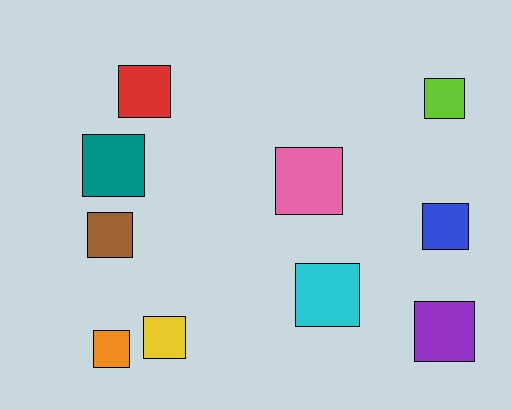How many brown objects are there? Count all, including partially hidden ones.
There is 1 brown object.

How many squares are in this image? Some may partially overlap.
There are 10 squares.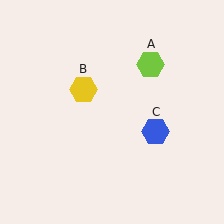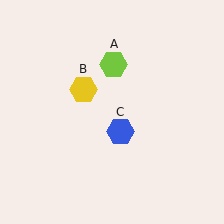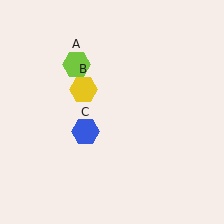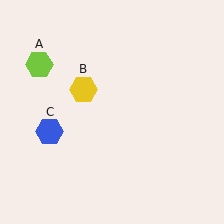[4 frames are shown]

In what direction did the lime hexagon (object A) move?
The lime hexagon (object A) moved left.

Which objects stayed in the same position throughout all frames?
Yellow hexagon (object B) remained stationary.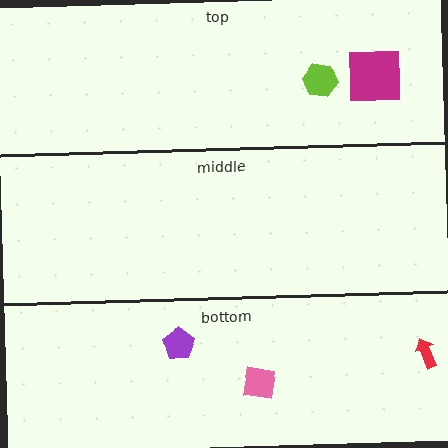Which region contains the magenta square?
The top region.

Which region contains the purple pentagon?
The bottom region.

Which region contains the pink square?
The bottom region.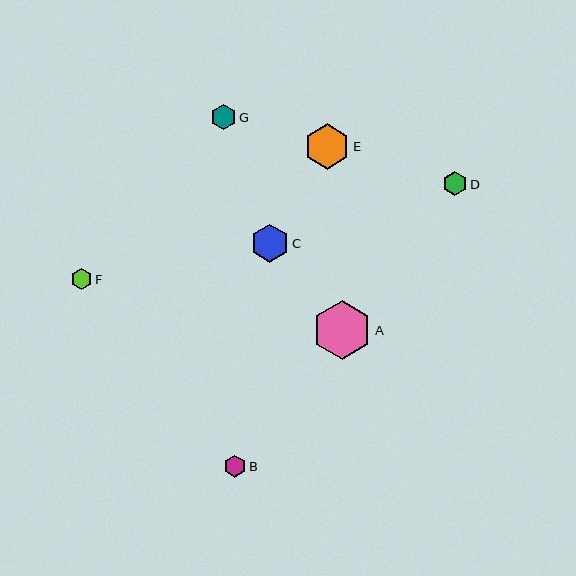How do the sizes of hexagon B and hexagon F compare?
Hexagon B and hexagon F are approximately the same size.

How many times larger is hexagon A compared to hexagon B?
Hexagon A is approximately 2.7 times the size of hexagon B.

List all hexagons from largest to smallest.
From largest to smallest: A, E, C, G, D, B, F.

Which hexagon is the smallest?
Hexagon F is the smallest with a size of approximately 21 pixels.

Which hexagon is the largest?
Hexagon A is the largest with a size of approximately 59 pixels.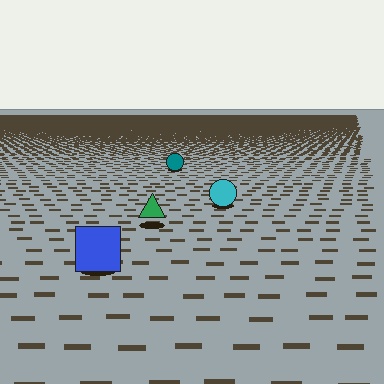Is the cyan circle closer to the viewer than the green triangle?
No. The green triangle is closer — you can tell from the texture gradient: the ground texture is coarser near it.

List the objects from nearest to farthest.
From nearest to farthest: the blue square, the green triangle, the cyan circle, the teal circle.